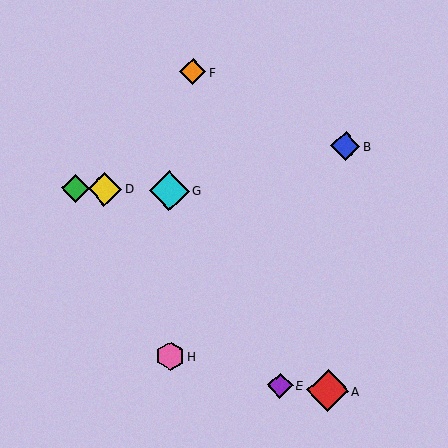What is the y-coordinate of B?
Object B is at y≈146.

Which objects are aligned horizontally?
Objects C, D, G are aligned horizontally.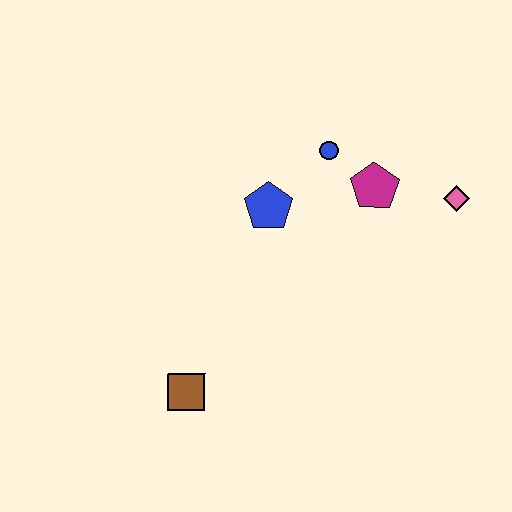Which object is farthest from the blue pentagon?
The brown square is farthest from the blue pentagon.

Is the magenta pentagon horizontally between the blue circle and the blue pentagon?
No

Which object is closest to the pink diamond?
The magenta pentagon is closest to the pink diamond.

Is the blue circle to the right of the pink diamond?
No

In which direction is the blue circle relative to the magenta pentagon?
The blue circle is to the left of the magenta pentagon.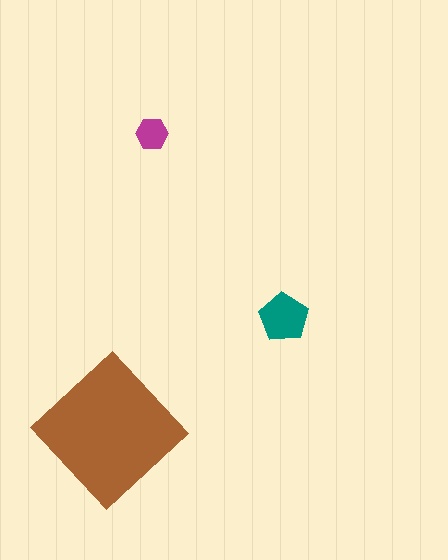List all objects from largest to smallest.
The brown diamond, the teal pentagon, the magenta hexagon.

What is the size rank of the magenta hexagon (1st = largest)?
3rd.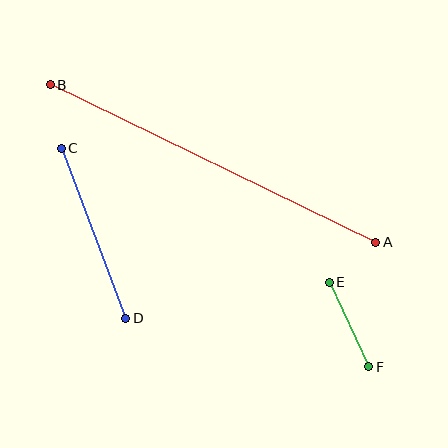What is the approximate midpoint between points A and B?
The midpoint is at approximately (213, 163) pixels.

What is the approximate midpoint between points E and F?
The midpoint is at approximately (349, 324) pixels.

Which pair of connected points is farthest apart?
Points A and B are farthest apart.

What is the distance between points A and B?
The distance is approximately 362 pixels.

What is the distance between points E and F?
The distance is approximately 93 pixels.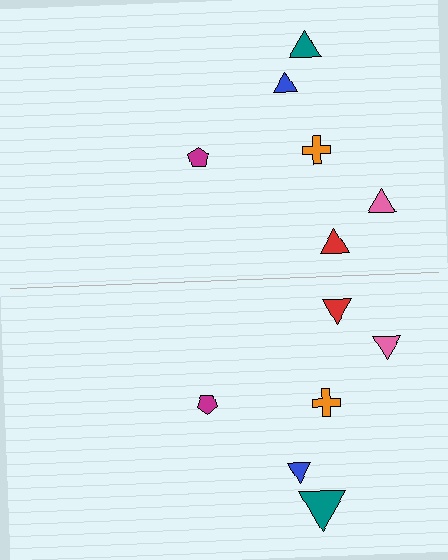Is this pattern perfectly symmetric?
No, the pattern is not perfectly symmetric. The teal triangle on the bottom side has a different size than its mirror counterpart.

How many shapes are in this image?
There are 12 shapes in this image.